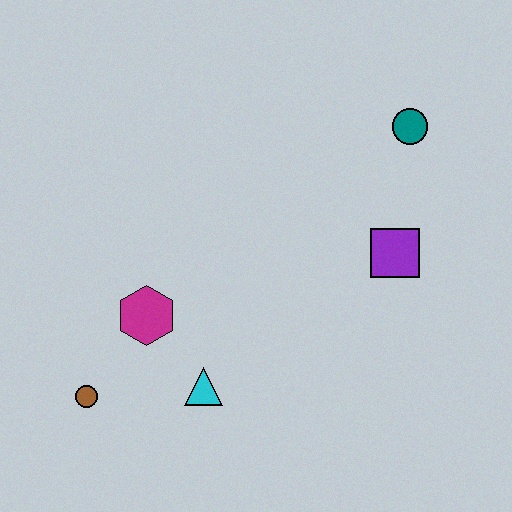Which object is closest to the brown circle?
The magenta hexagon is closest to the brown circle.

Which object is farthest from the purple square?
The brown circle is farthest from the purple square.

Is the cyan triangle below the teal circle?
Yes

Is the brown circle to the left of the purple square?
Yes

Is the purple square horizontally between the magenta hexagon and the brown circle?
No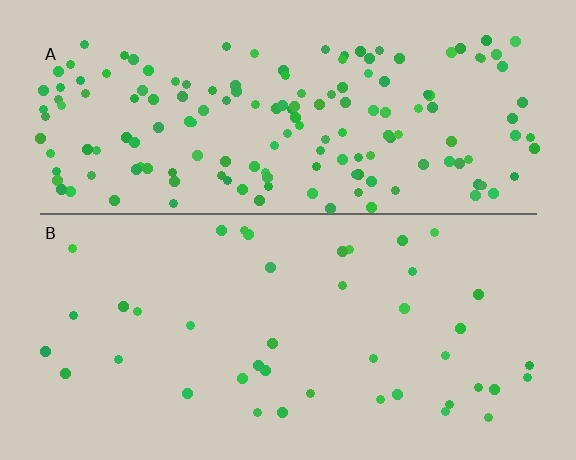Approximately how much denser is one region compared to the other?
Approximately 3.9× — region A over region B.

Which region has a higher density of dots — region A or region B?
A (the top).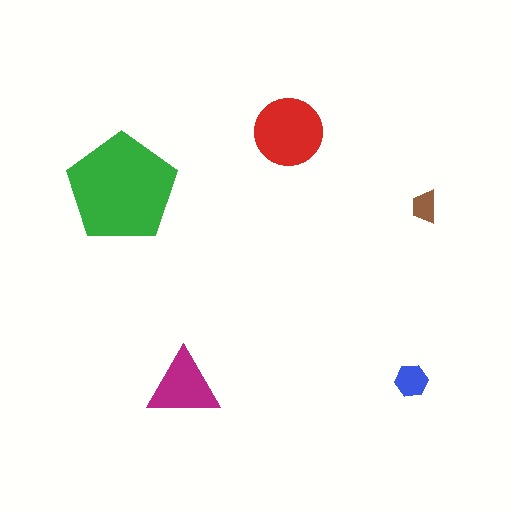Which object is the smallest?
The brown trapezoid.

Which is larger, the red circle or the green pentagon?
The green pentagon.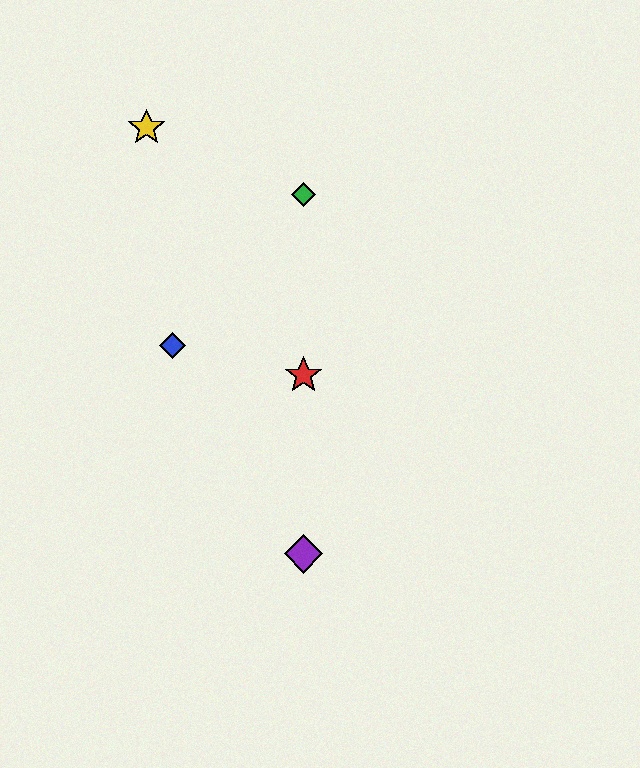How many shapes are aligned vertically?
3 shapes (the red star, the green diamond, the purple diamond) are aligned vertically.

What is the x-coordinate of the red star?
The red star is at x≈304.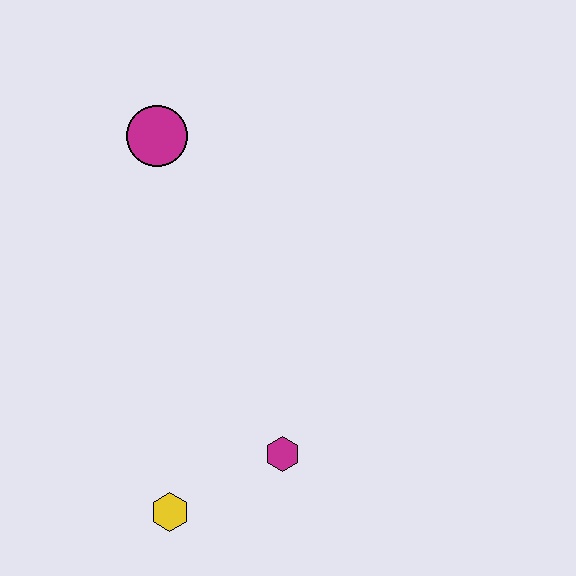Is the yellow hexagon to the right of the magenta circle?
Yes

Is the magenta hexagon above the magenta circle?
No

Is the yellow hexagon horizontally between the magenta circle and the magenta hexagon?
Yes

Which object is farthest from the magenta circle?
The yellow hexagon is farthest from the magenta circle.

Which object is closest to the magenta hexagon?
The yellow hexagon is closest to the magenta hexagon.